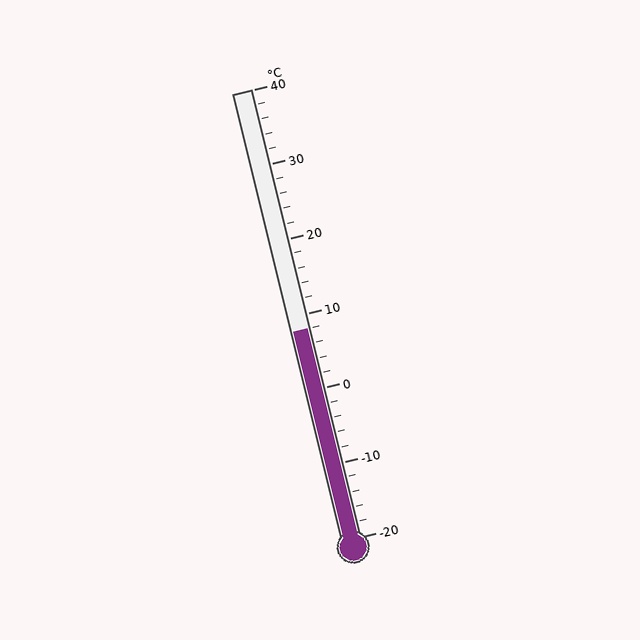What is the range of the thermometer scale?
The thermometer scale ranges from -20°C to 40°C.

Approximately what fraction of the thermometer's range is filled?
The thermometer is filled to approximately 45% of its range.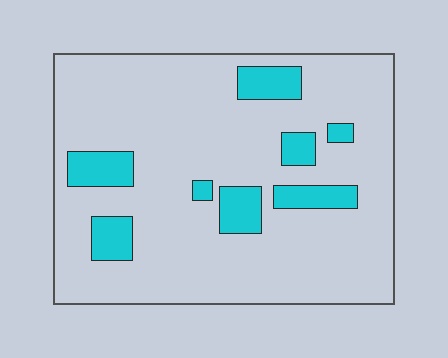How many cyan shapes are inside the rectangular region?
8.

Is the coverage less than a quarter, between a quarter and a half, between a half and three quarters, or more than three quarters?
Less than a quarter.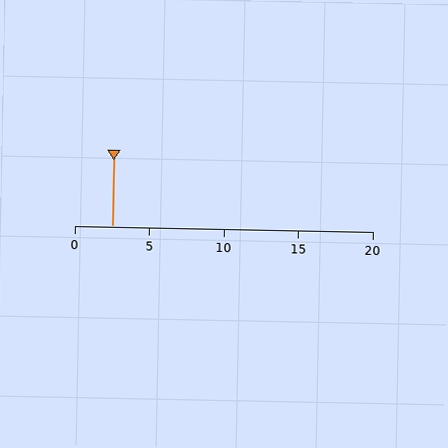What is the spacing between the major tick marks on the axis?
The major ticks are spaced 5 apart.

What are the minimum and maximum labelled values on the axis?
The axis runs from 0 to 20.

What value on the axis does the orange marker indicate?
The marker indicates approximately 2.5.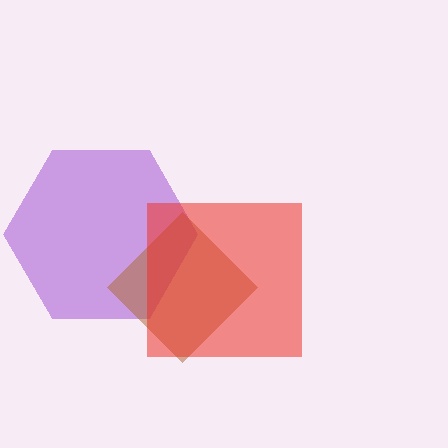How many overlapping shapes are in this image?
There are 3 overlapping shapes in the image.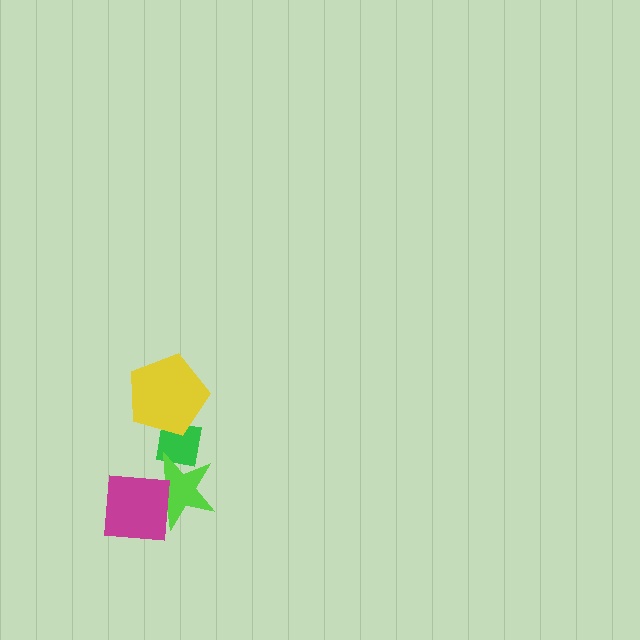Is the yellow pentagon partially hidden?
No, no other shape covers it.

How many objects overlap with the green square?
2 objects overlap with the green square.